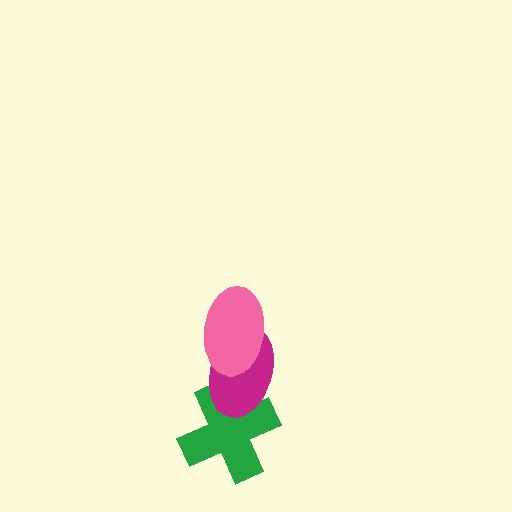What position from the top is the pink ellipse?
The pink ellipse is 1st from the top.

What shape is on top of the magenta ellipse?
The pink ellipse is on top of the magenta ellipse.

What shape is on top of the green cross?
The magenta ellipse is on top of the green cross.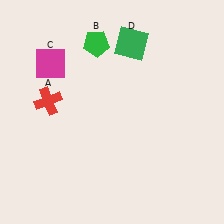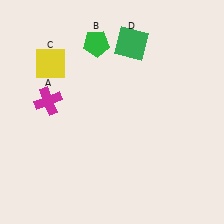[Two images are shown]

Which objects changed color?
A changed from red to magenta. C changed from magenta to yellow.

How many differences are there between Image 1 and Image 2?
There are 2 differences between the two images.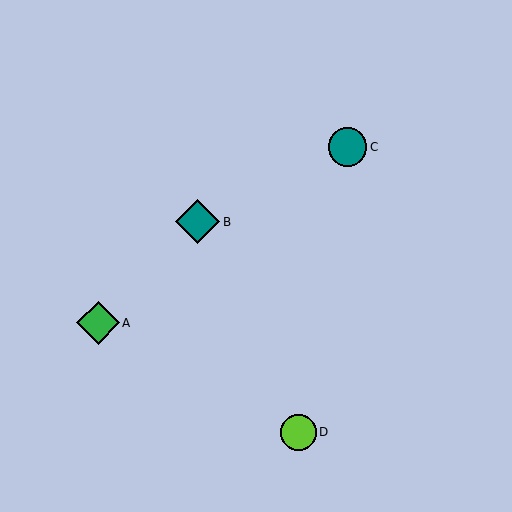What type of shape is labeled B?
Shape B is a teal diamond.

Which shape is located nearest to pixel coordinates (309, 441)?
The lime circle (labeled D) at (298, 432) is nearest to that location.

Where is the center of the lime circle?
The center of the lime circle is at (298, 432).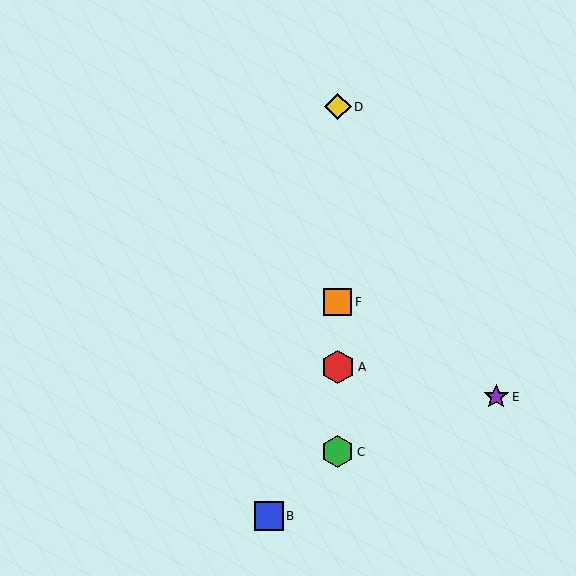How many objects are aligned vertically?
4 objects (A, C, D, F) are aligned vertically.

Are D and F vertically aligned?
Yes, both are at x≈338.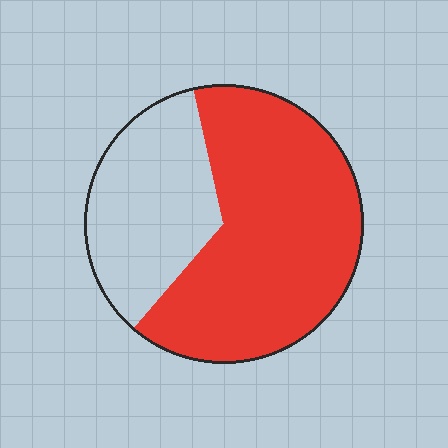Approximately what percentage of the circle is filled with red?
Approximately 65%.